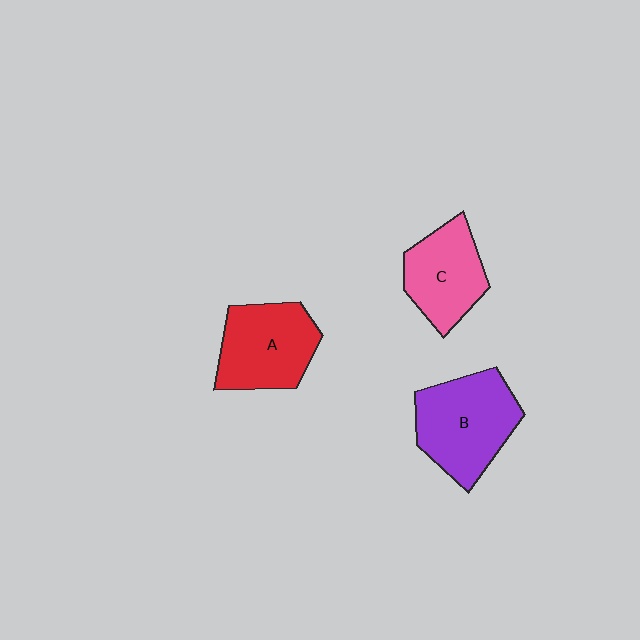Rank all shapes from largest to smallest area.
From largest to smallest: B (purple), A (red), C (pink).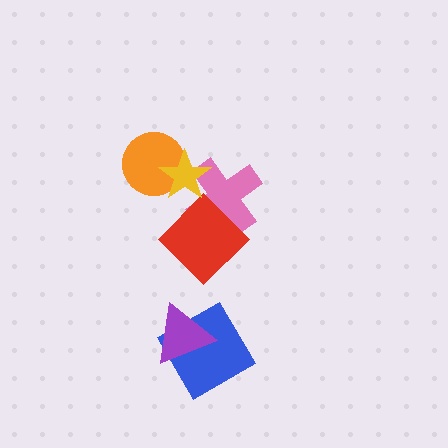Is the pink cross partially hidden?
Yes, it is partially covered by another shape.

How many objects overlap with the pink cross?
2 objects overlap with the pink cross.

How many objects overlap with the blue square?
1 object overlaps with the blue square.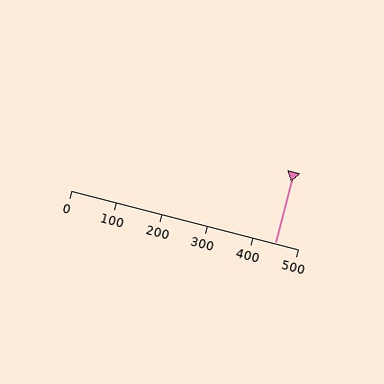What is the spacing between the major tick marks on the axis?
The major ticks are spaced 100 apart.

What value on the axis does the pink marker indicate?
The marker indicates approximately 450.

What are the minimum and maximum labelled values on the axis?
The axis runs from 0 to 500.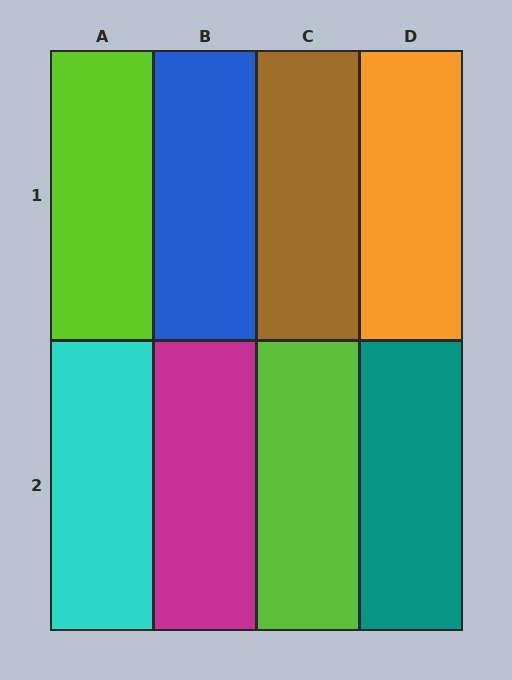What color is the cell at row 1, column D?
Orange.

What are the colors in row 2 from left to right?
Cyan, magenta, lime, teal.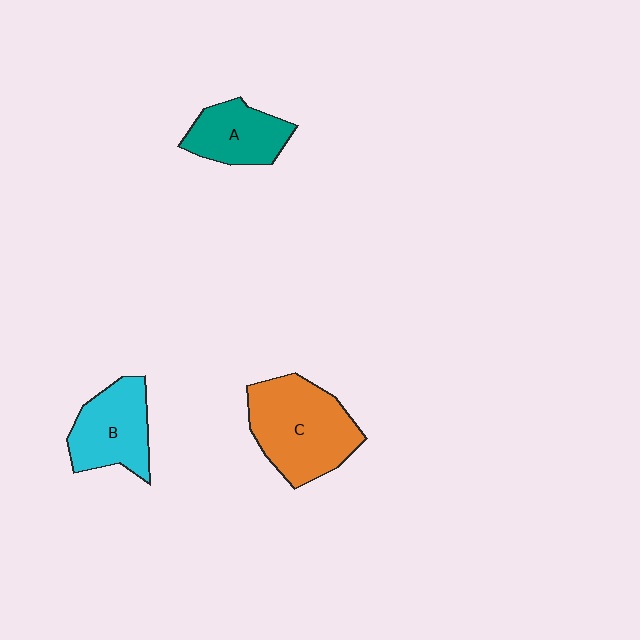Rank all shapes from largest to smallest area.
From largest to smallest: C (orange), B (cyan), A (teal).